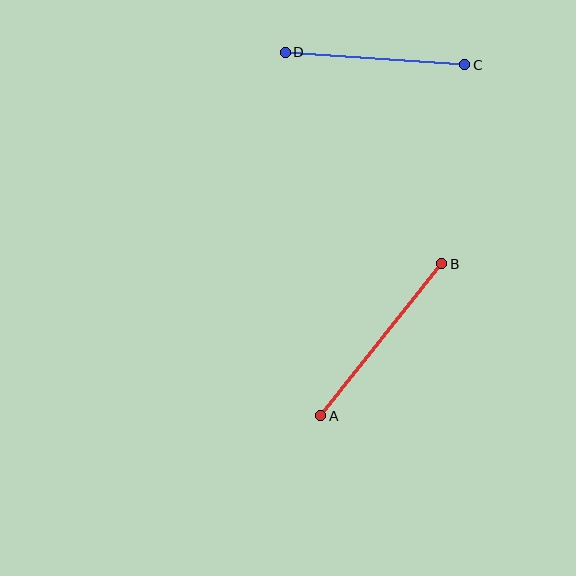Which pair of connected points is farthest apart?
Points A and B are farthest apart.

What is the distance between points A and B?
The distance is approximately 194 pixels.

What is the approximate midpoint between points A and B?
The midpoint is at approximately (381, 340) pixels.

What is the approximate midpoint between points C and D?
The midpoint is at approximately (375, 59) pixels.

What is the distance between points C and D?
The distance is approximately 180 pixels.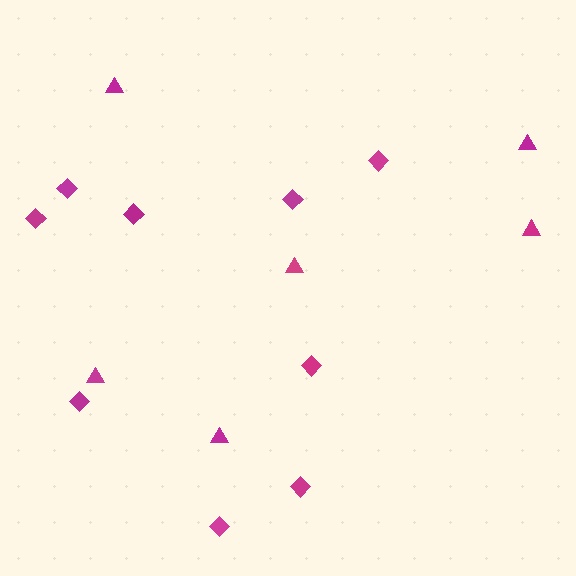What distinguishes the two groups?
There are 2 groups: one group of triangles (6) and one group of diamonds (9).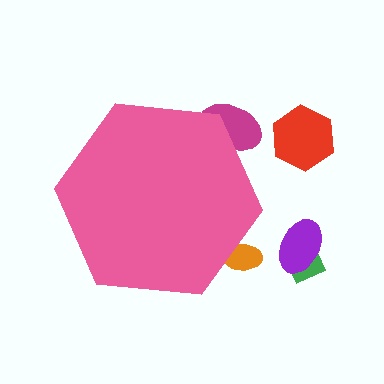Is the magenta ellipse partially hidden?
Yes, the magenta ellipse is partially hidden behind the pink hexagon.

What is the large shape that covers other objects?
A pink hexagon.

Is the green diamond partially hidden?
No, the green diamond is fully visible.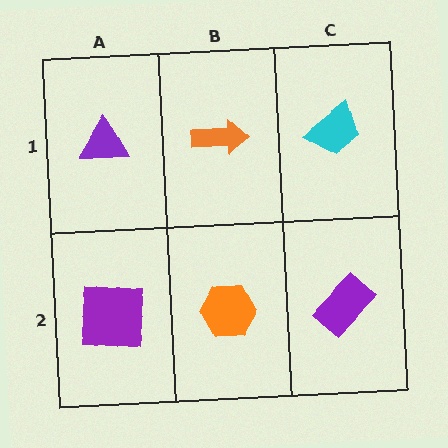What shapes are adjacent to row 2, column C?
A cyan trapezoid (row 1, column C), an orange hexagon (row 2, column B).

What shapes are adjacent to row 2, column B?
An orange arrow (row 1, column B), a purple square (row 2, column A), a purple rectangle (row 2, column C).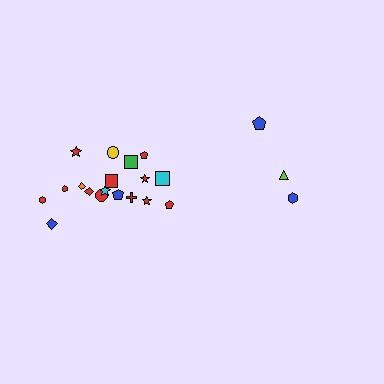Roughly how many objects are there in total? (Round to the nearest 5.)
Roughly 20 objects in total.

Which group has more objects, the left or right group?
The left group.